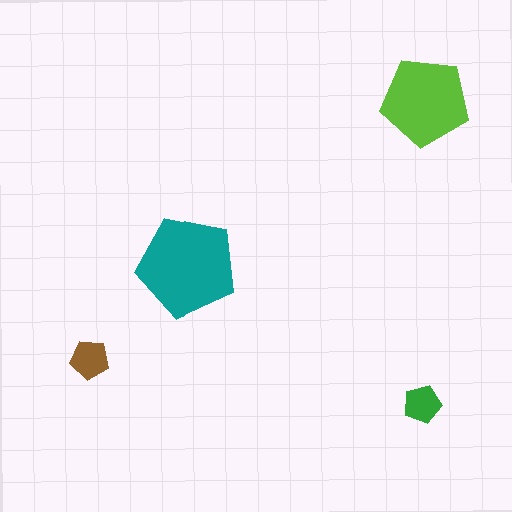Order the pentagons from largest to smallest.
the teal one, the lime one, the brown one, the green one.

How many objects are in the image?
There are 4 objects in the image.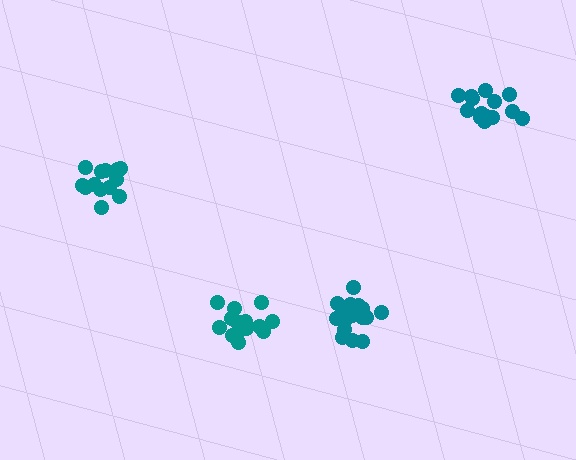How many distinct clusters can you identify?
There are 4 distinct clusters.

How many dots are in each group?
Group 1: 16 dots, Group 2: 14 dots, Group 3: 14 dots, Group 4: 17 dots (61 total).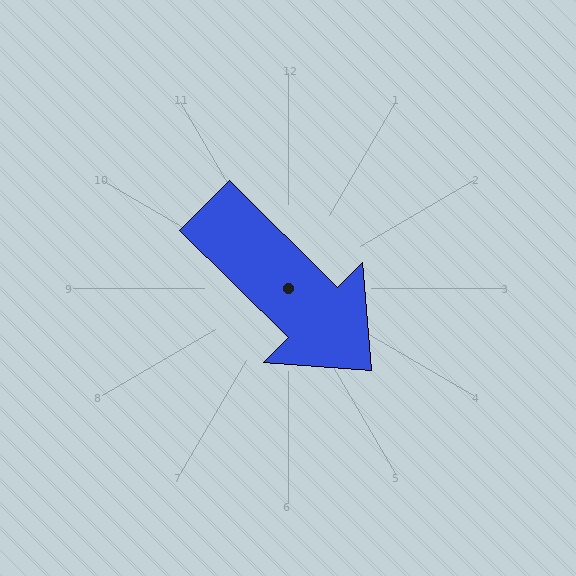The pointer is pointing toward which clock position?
Roughly 4 o'clock.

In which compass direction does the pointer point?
Southeast.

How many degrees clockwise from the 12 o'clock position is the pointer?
Approximately 135 degrees.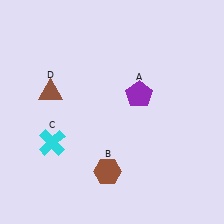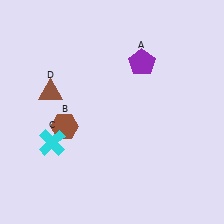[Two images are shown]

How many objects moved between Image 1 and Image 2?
2 objects moved between the two images.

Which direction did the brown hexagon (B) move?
The brown hexagon (B) moved up.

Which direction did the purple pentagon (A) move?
The purple pentagon (A) moved up.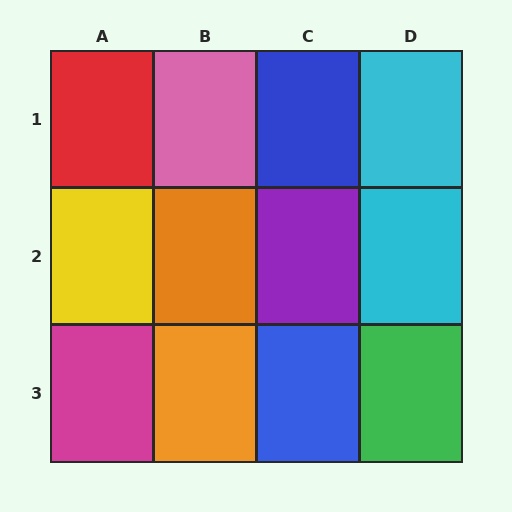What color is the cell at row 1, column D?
Cyan.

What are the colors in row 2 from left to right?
Yellow, orange, purple, cyan.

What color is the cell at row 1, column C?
Blue.